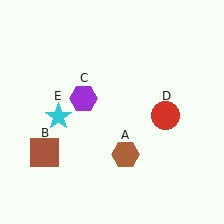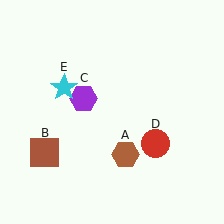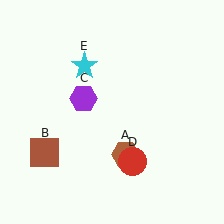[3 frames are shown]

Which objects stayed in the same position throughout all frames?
Brown hexagon (object A) and brown square (object B) and purple hexagon (object C) remained stationary.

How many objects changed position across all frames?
2 objects changed position: red circle (object D), cyan star (object E).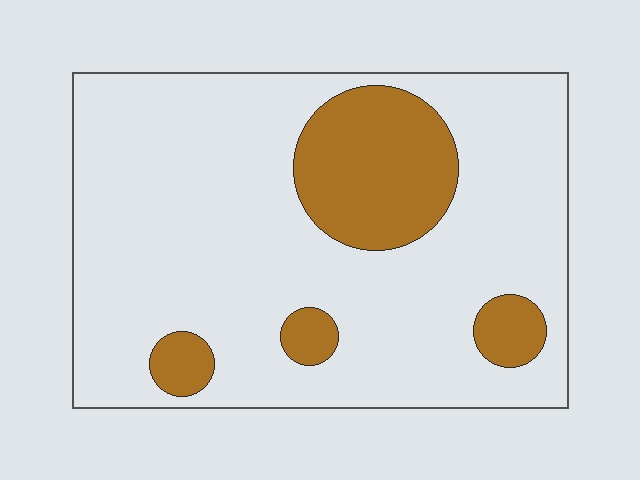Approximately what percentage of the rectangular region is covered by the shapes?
Approximately 20%.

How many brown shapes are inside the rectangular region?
4.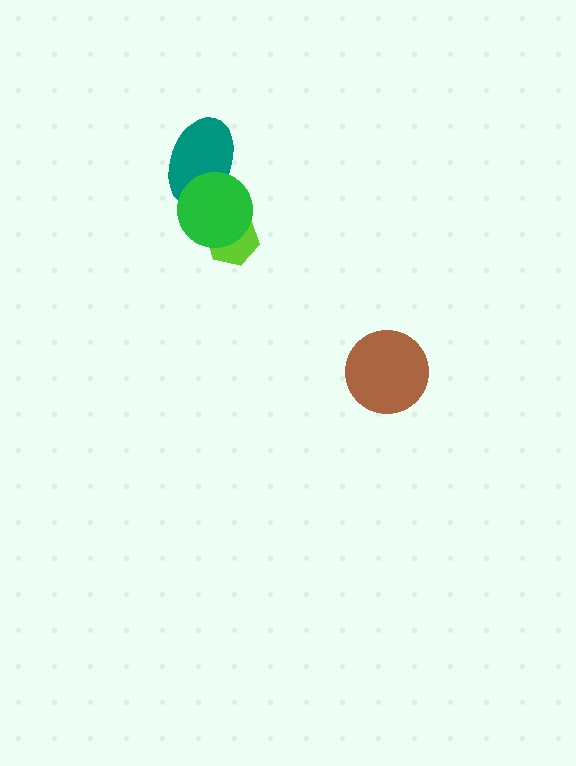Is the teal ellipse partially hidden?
Yes, it is partially covered by another shape.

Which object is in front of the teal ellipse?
The green circle is in front of the teal ellipse.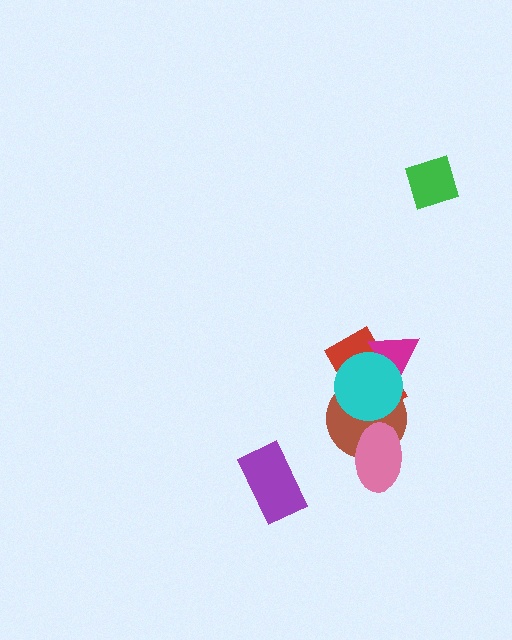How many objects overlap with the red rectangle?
3 objects overlap with the red rectangle.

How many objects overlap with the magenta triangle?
2 objects overlap with the magenta triangle.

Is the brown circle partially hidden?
Yes, it is partially covered by another shape.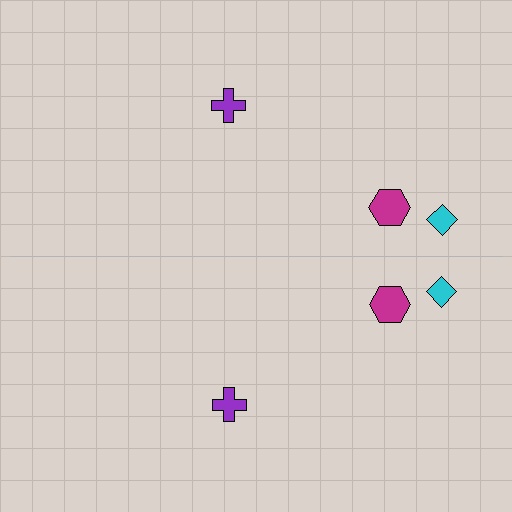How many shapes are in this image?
There are 6 shapes in this image.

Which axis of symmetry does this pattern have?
The pattern has a horizontal axis of symmetry running through the center of the image.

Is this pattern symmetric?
Yes, this pattern has bilateral (reflection) symmetry.